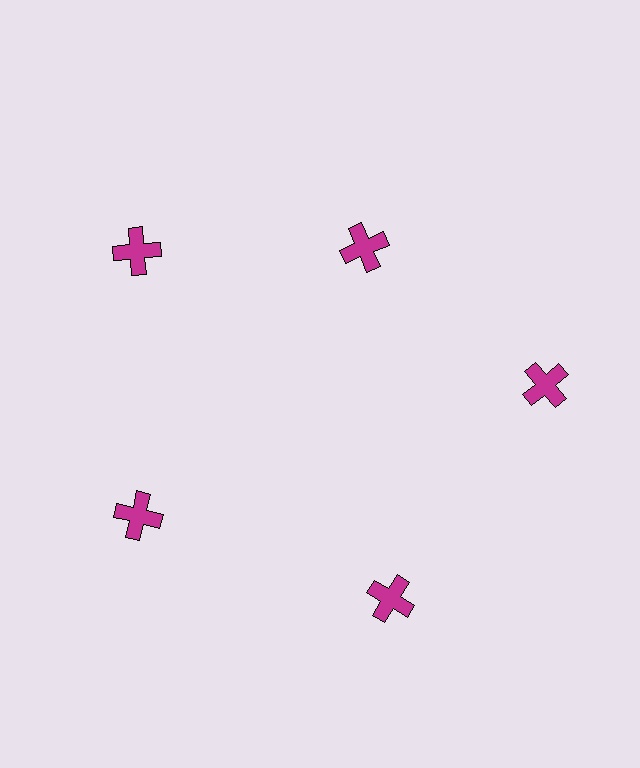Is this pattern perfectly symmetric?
No. The 5 magenta crosses are arranged in a ring, but one element near the 1 o'clock position is pulled inward toward the center, breaking the 5-fold rotational symmetry.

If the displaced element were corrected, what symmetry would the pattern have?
It would have 5-fold rotational symmetry — the pattern would map onto itself every 72 degrees.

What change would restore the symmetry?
The symmetry would be restored by moving it outward, back onto the ring so that all 5 crosses sit at equal angles and equal distance from the center.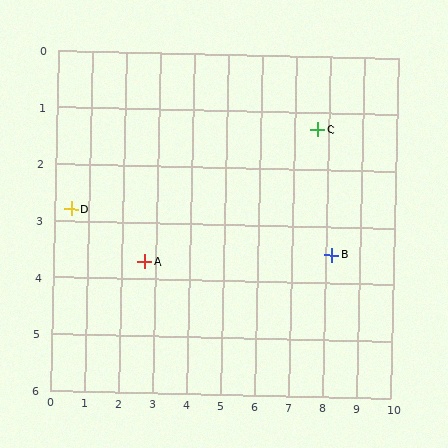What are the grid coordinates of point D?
Point D is at approximately (0.5, 2.8).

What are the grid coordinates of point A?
Point A is at approximately (2.7, 3.7).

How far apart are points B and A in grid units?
Points B and A are about 5.5 grid units apart.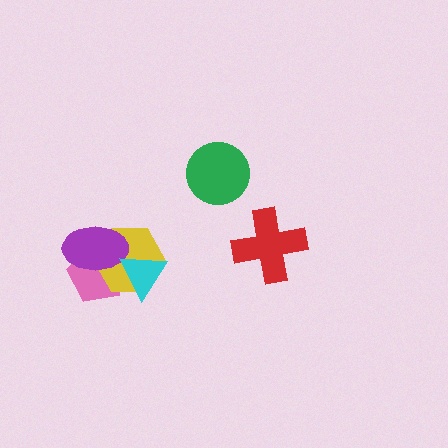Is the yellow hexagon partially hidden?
Yes, it is partially covered by another shape.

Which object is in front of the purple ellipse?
The cyan triangle is in front of the purple ellipse.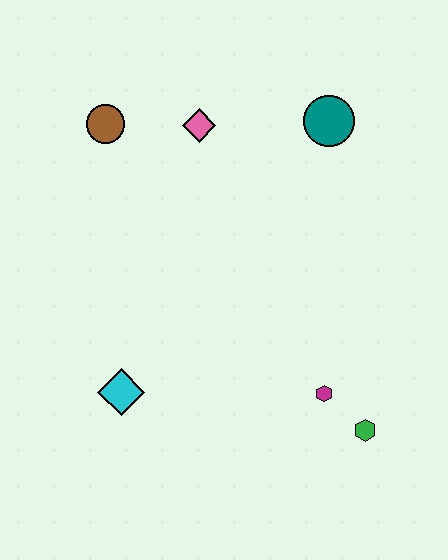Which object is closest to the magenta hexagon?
The green hexagon is closest to the magenta hexagon.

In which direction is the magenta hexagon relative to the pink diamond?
The magenta hexagon is below the pink diamond.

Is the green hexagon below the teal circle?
Yes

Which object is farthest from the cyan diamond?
The teal circle is farthest from the cyan diamond.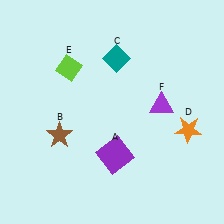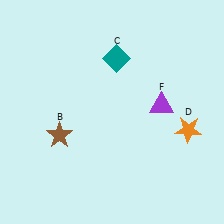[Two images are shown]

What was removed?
The purple square (A), the lime diamond (E) were removed in Image 2.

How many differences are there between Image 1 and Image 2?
There are 2 differences between the two images.